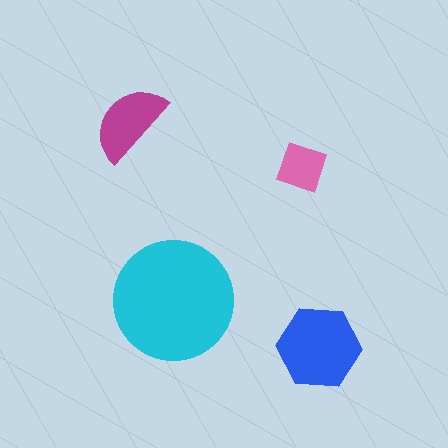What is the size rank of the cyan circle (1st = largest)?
1st.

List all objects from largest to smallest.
The cyan circle, the blue hexagon, the magenta semicircle, the pink diamond.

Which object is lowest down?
The blue hexagon is bottommost.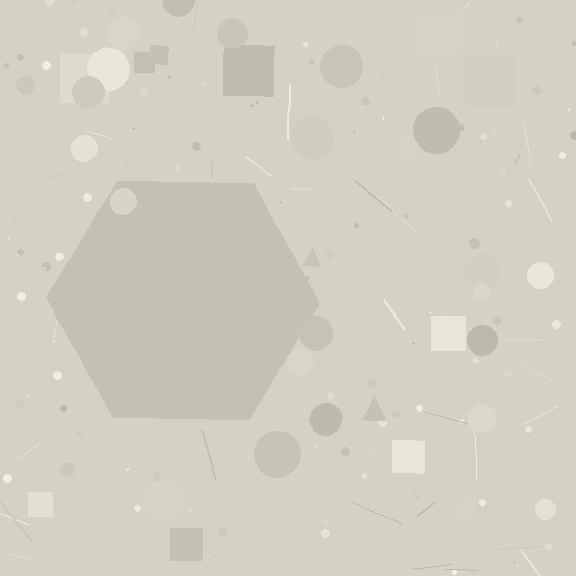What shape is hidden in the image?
A hexagon is hidden in the image.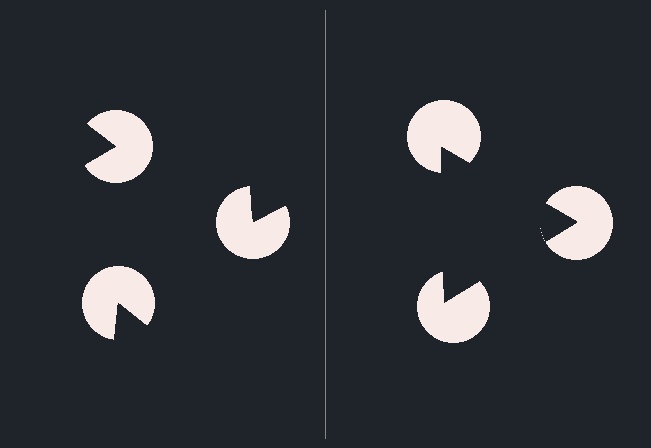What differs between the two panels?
The pac-man discs are positioned identically on both sides; only the wedge orientations differ. On the right they align to a triangle; on the left they are misaligned.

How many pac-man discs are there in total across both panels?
6 — 3 on each side.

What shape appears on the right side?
An illusory triangle.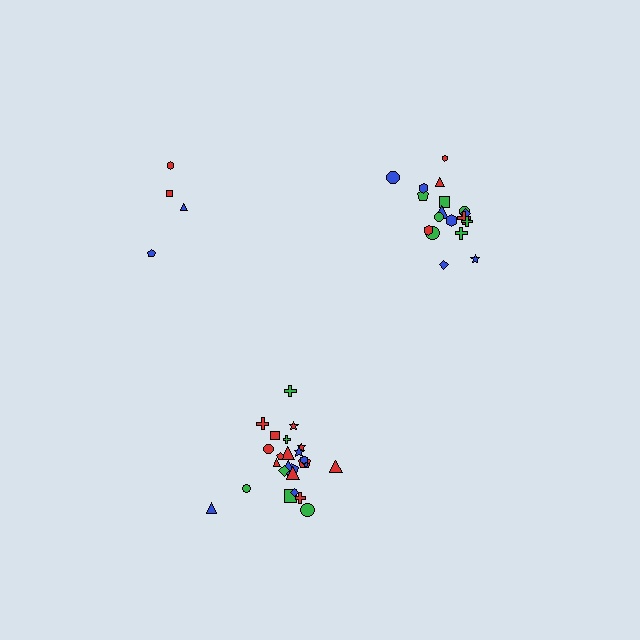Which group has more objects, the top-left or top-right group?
The top-right group.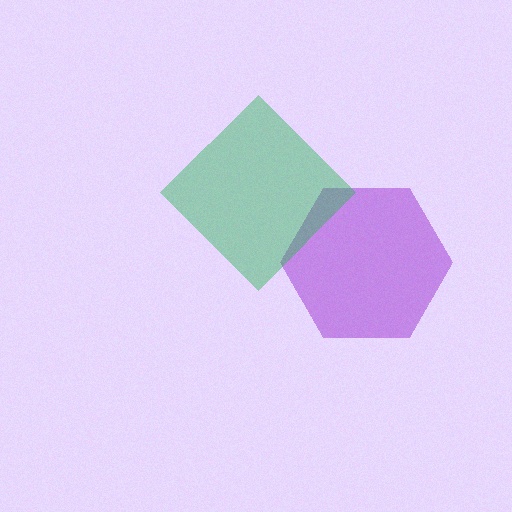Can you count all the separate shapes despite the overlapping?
Yes, there are 2 separate shapes.